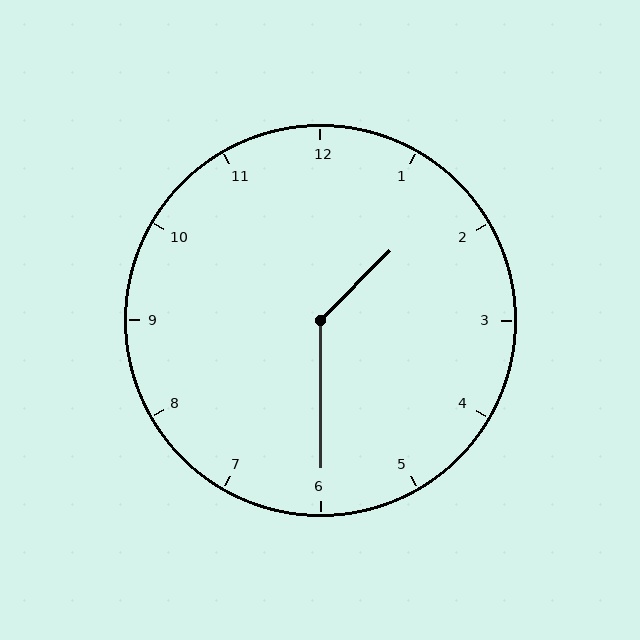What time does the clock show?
1:30.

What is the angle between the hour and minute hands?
Approximately 135 degrees.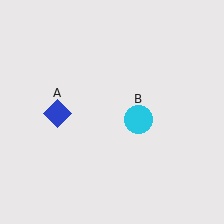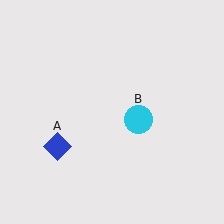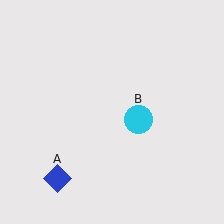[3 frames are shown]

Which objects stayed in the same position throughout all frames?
Cyan circle (object B) remained stationary.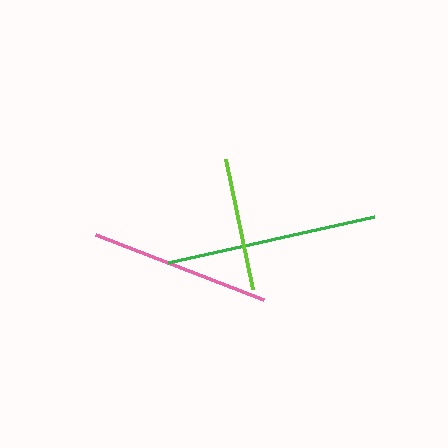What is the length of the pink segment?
The pink segment is approximately 180 pixels long.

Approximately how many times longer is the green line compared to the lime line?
The green line is approximately 1.6 times the length of the lime line.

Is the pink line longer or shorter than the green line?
The green line is longer than the pink line.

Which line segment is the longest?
The green line is the longest at approximately 211 pixels.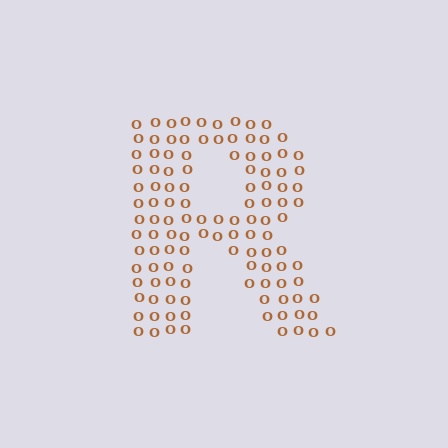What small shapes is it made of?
It is made of small letter O's.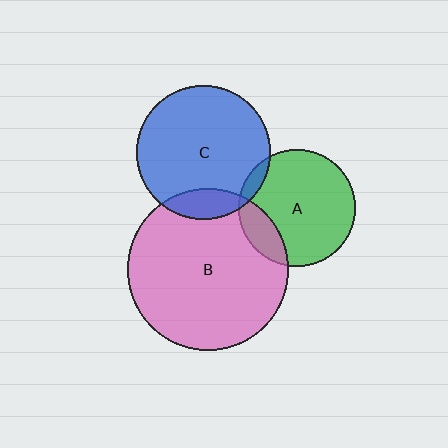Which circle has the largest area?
Circle B (pink).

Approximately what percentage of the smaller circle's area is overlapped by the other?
Approximately 5%.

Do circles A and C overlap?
Yes.